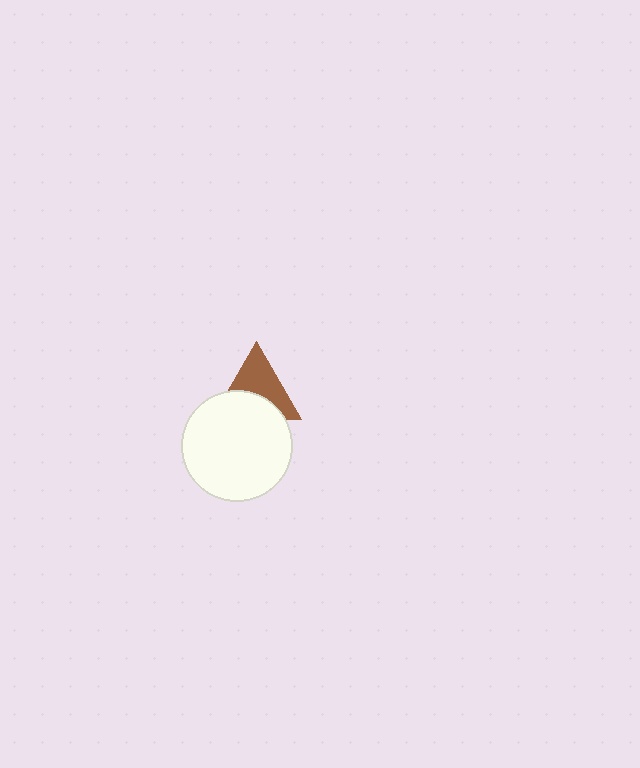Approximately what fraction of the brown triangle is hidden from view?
Roughly 43% of the brown triangle is hidden behind the white circle.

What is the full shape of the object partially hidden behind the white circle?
The partially hidden object is a brown triangle.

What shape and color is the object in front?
The object in front is a white circle.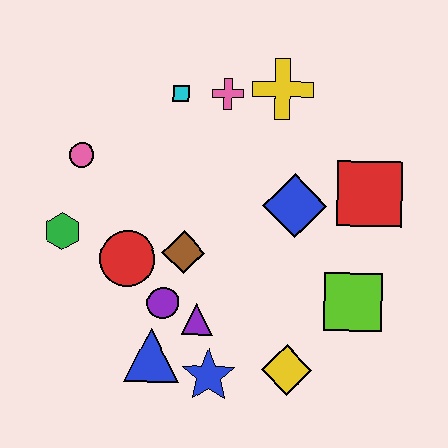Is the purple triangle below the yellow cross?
Yes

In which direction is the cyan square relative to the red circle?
The cyan square is above the red circle.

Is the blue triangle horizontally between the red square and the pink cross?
No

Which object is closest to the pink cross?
The cyan square is closest to the pink cross.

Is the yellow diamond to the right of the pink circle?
Yes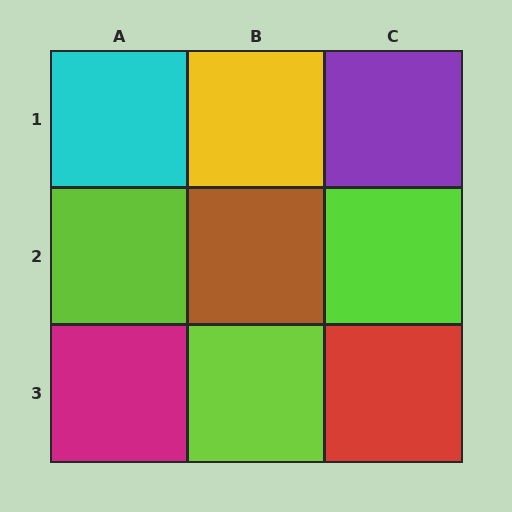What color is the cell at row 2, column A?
Lime.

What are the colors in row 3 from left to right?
Magenta, lime, red.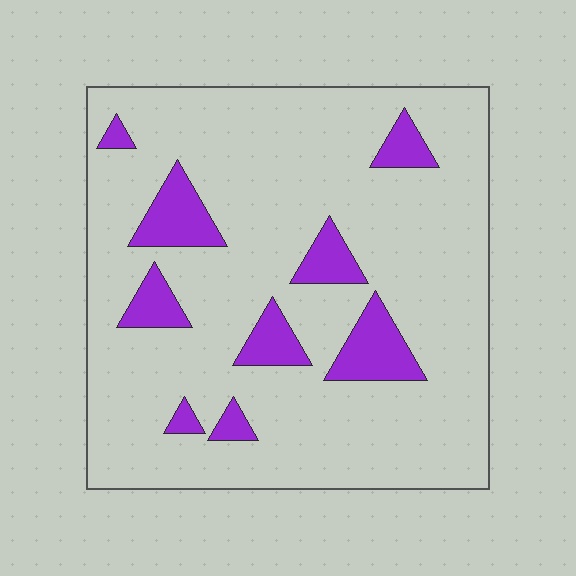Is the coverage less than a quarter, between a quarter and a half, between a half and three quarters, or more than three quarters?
Less than a quarter.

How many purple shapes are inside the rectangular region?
9.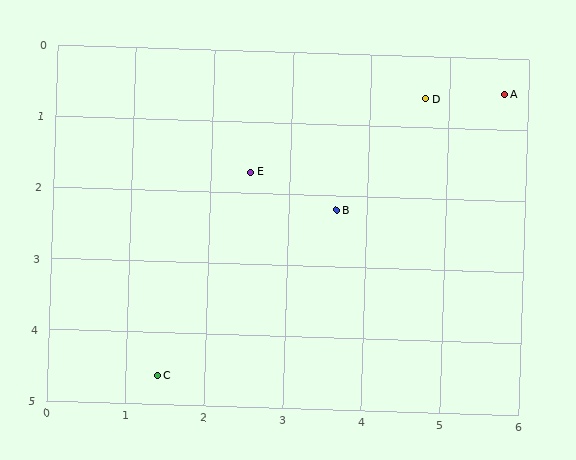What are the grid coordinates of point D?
Point D is at approximately (4.7, 0.6).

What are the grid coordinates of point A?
Point A is at approximately (5.7, 0.5).